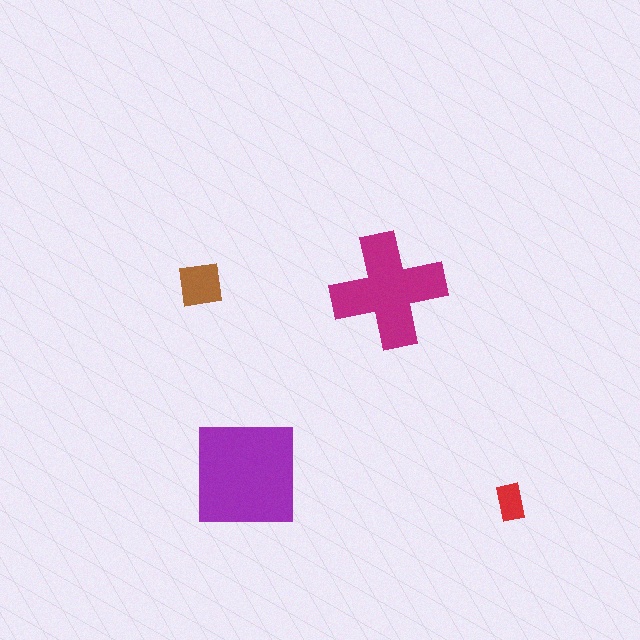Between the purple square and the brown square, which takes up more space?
The purple square.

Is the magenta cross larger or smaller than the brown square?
Larger.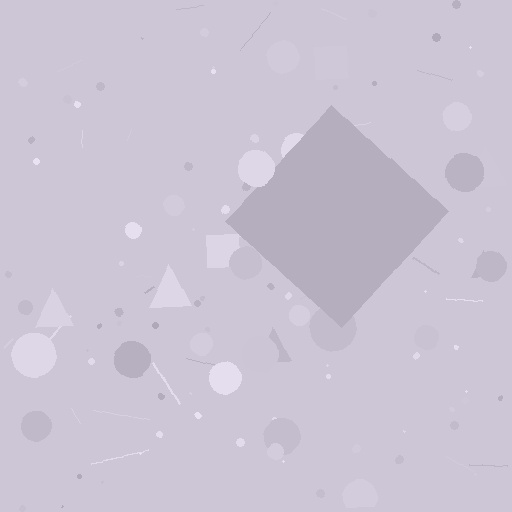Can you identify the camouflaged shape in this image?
The camouflaged shape is a diamond.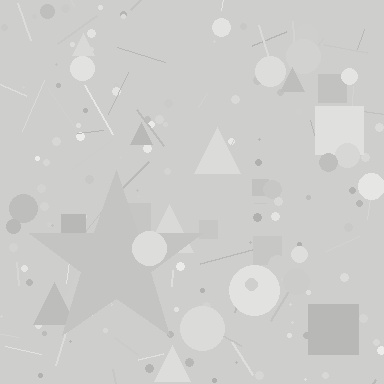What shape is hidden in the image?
A star is hidden in the image.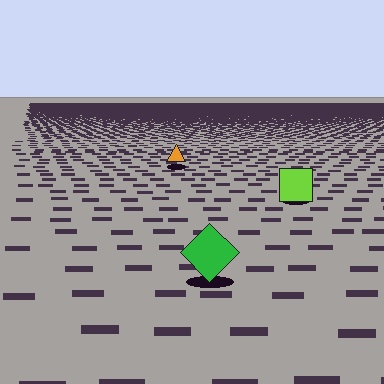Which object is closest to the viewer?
The green diamond is closest. The texture marks near it are larger and more spread out.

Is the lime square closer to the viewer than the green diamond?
No. The green diamond is closer — you can tell from the texture gradient: the ground texture is coarser near it.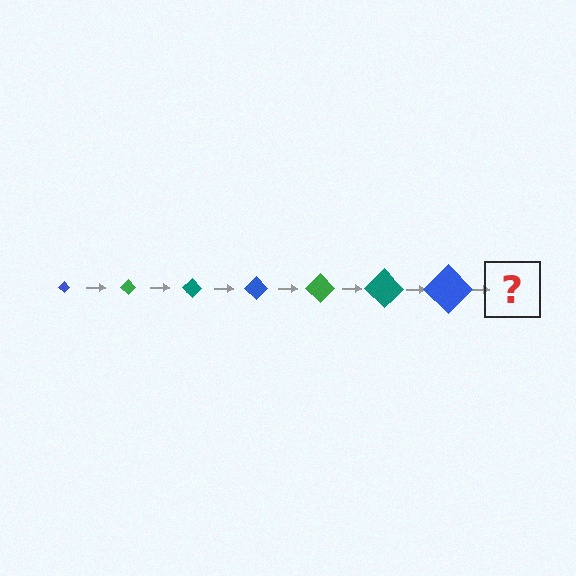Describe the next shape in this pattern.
It should be a green diamond, larger than the previous one.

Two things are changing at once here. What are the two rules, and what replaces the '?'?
The two rules are that the diamond grows larger each step and the color cycles through blue, green, and teal. The '?' should be a green diamond, larger than the previous one.